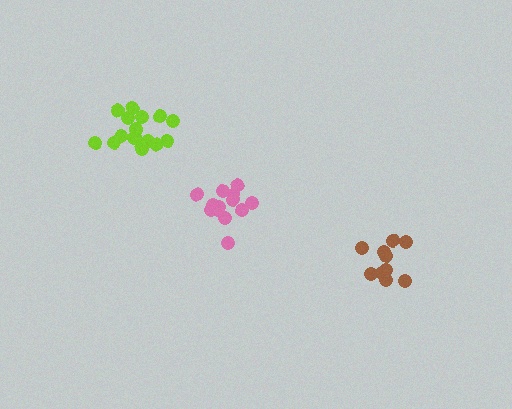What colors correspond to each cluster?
The clusters are colored: brown, lime, pink.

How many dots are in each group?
Group 1: 10 dots, Group 2: 16 dots, Group 3: 14 dots (40 total).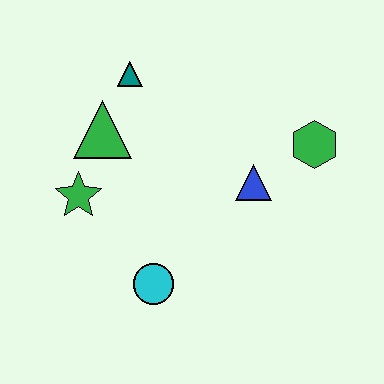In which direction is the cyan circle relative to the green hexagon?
The cyan circle is to the left of the green hexagon.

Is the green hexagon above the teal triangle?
No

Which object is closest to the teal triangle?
The green triangle is closest to the teal triangle.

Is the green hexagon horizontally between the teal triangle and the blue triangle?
No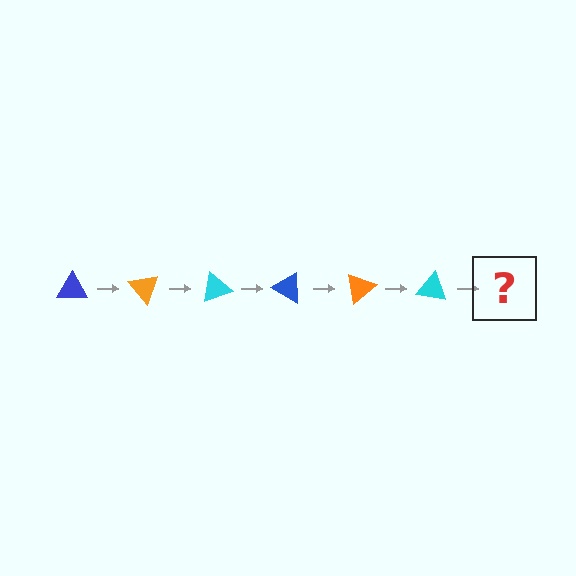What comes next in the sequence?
The next element should be a blue triangle, rotated 300 degrees from the start.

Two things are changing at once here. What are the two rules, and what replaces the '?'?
The two rules are that it rotates 50 degrees each step and the color cycles through blue, orange, and cyan. The '?' should be a blue triangle, rotated 300 degrees from the start.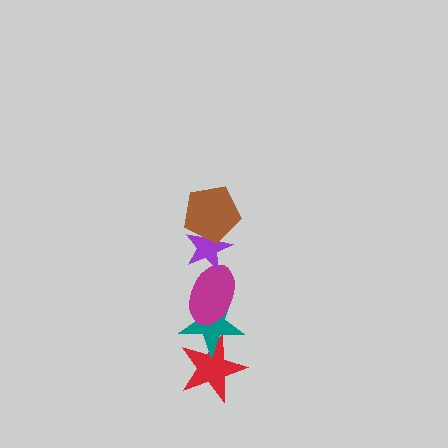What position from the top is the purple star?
The purple star is 2nd from the top.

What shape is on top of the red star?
The teal star is on top of the red star.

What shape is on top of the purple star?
The brown pentagon is on top of the purple star.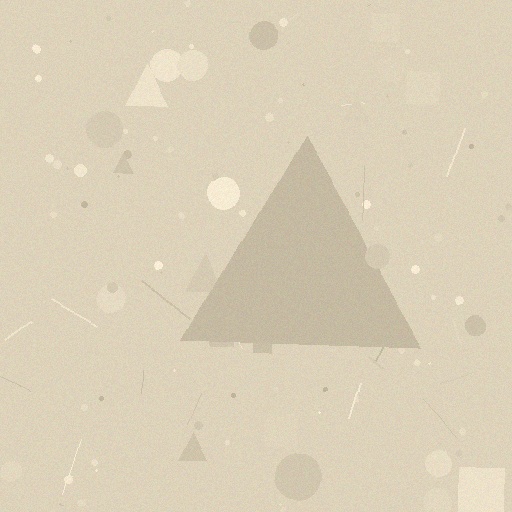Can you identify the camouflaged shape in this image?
The camouflaged shape is a triangle.